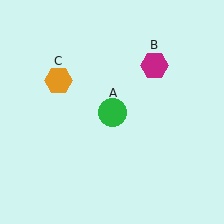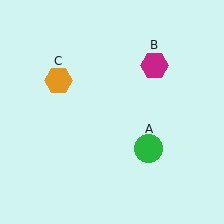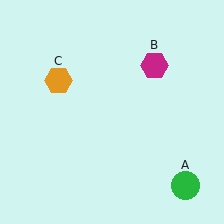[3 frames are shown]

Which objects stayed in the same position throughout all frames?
Magenta hexagon (object B) and orange hexagon (object C) remained stationary.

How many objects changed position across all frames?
1 object changed position: green circle (object A).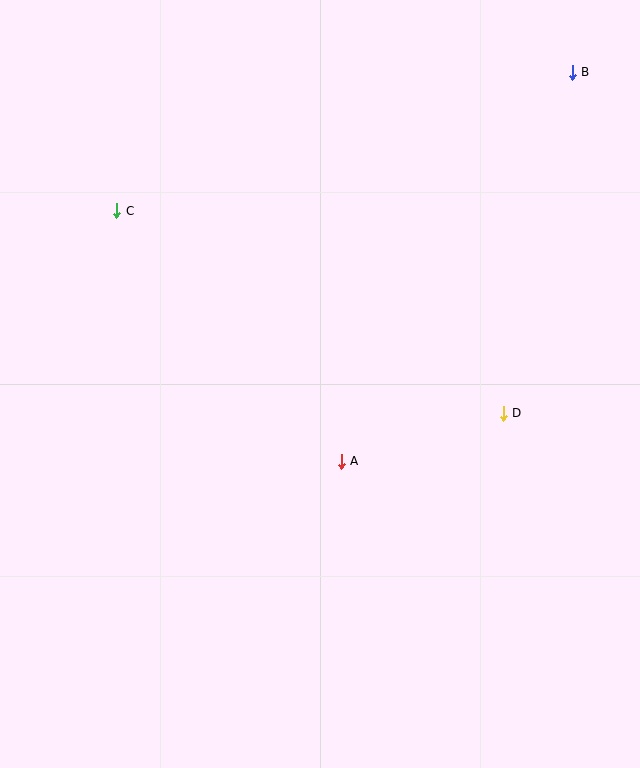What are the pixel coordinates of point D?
Point D is at (503, 413).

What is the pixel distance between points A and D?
The distance between A and D is 169 pixels.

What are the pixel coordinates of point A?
Point A is at (341, 461).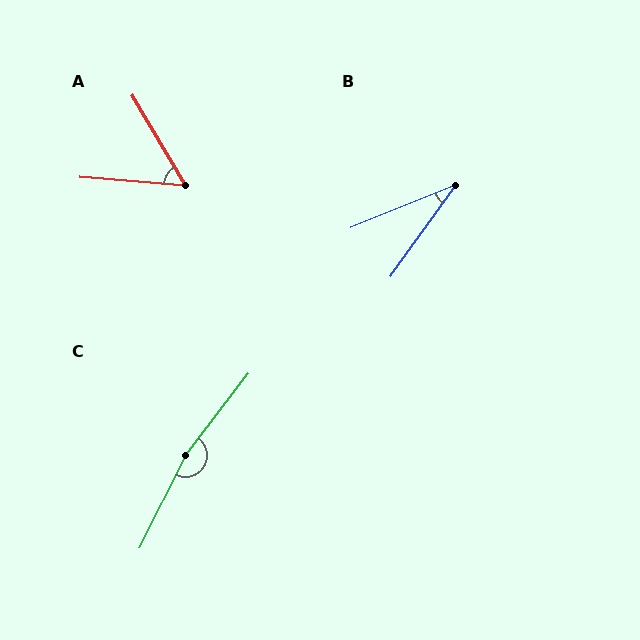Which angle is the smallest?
B, at approximately 32 degrees.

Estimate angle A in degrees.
Approximately 55 degrees.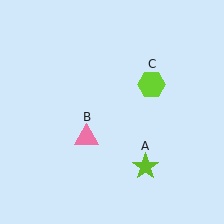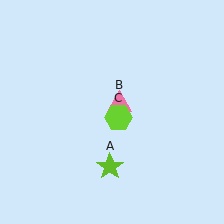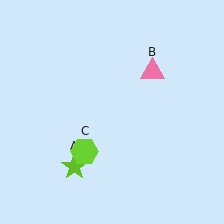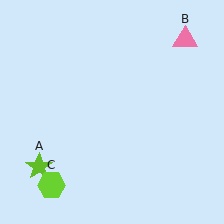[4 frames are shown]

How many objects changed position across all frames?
3 objects changed position: lime star (object A), pink triangle (object B), lime hexagon (object C).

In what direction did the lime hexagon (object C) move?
The lime hexagon (object C) moved down and to the left.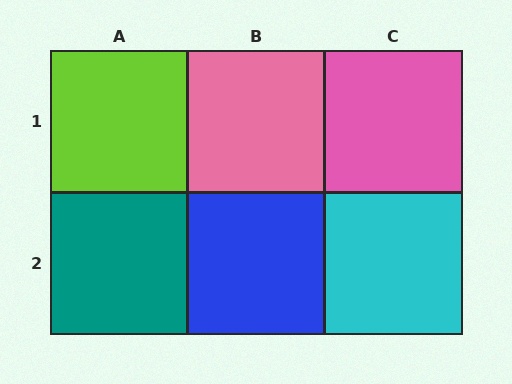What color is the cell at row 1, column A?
Lime.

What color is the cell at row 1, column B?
Pink.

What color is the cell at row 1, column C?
Pink.